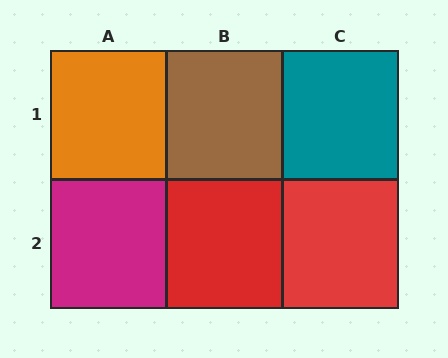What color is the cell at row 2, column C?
Red.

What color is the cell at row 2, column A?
Magenta.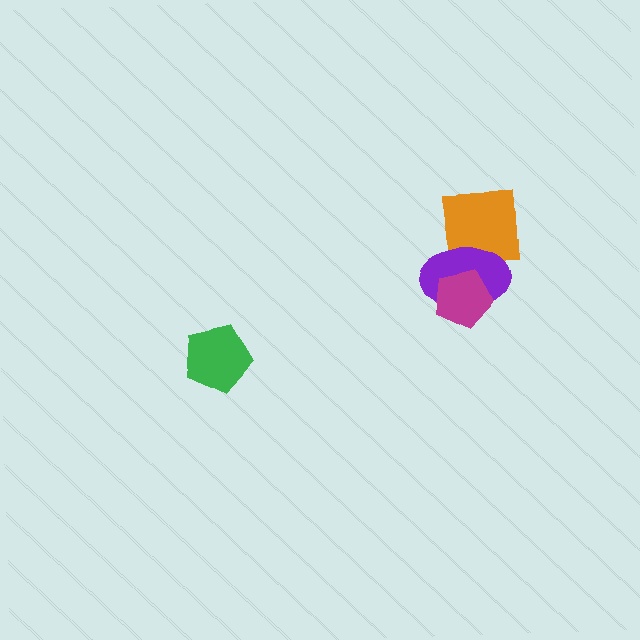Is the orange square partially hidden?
Yes, it is partially covered by another shape.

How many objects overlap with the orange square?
2 objects overlap with the orange square.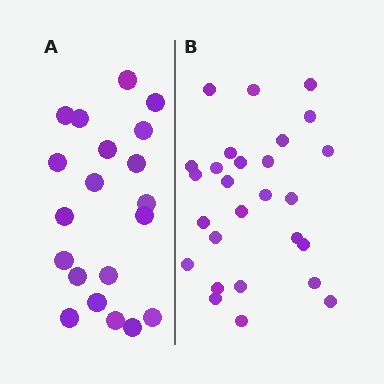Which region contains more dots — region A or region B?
Region B (the right region) has more dots.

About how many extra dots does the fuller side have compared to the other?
Region B has roughly 8 or so more dots than region A.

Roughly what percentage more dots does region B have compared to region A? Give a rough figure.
About 35% more.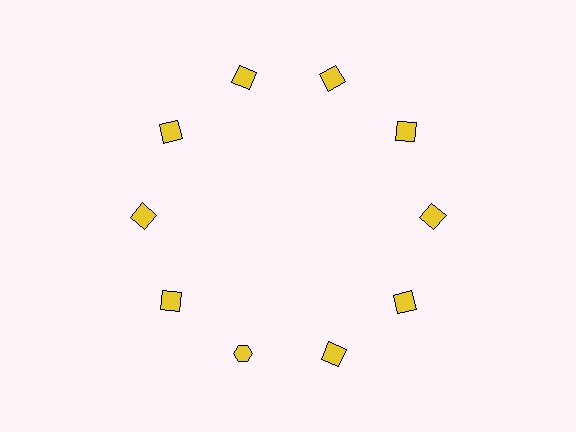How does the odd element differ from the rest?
It has a different shape: hexagon instead of square.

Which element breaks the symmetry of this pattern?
The yellow hexagon at roughly the 7 o'clock position breaks the symmetry. All other shapes are yellow squares.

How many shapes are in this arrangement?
There are 10 shapes arranged in a ring pattern.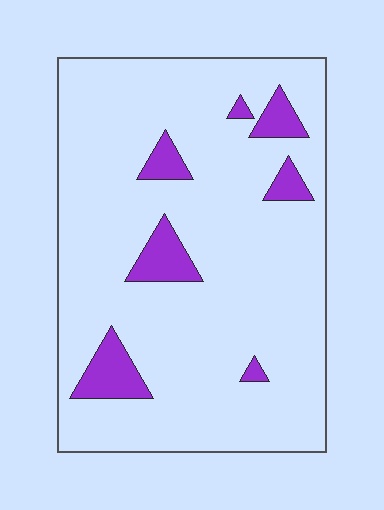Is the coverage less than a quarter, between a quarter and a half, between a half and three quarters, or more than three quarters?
Less than a quarter.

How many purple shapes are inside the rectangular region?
7.